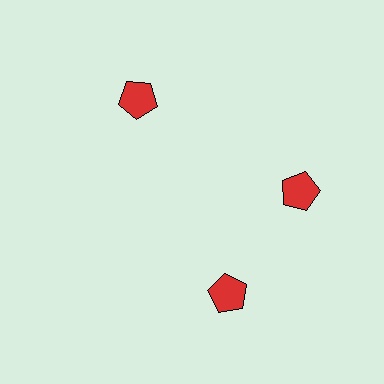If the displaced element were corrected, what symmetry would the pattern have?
It would have 3-fold rotational symmetry — the pattern would map onto itself every 120 degrees.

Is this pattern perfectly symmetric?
No. The 3 red pentagons are arranged in a ring, but one element near the 7 o'clock position is rotated out of alignment along the ring, breaking the 3-fold rotational symmetry.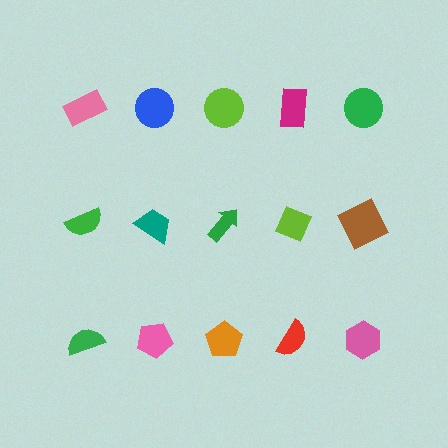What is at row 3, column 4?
A red semicircle.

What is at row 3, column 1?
A green semicircle.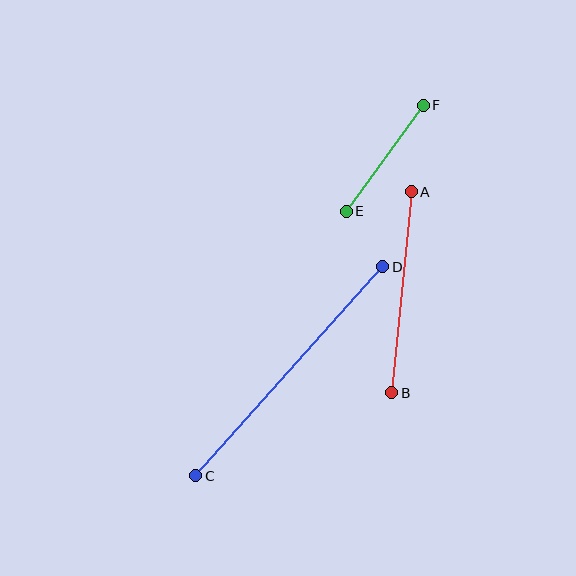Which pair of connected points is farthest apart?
Points C and D are farthest apart.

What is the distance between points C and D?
The distance is approximately 280 pixels.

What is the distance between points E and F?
The distance is approximately 131 pixels.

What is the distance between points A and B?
The distance is approximately 202 pixels.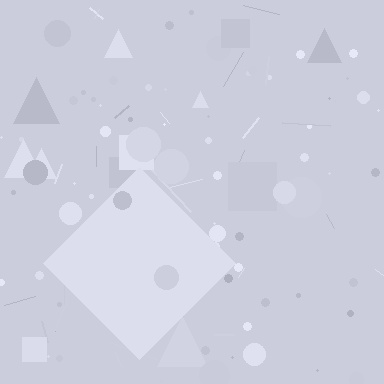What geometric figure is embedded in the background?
A diamond is embedded in the background.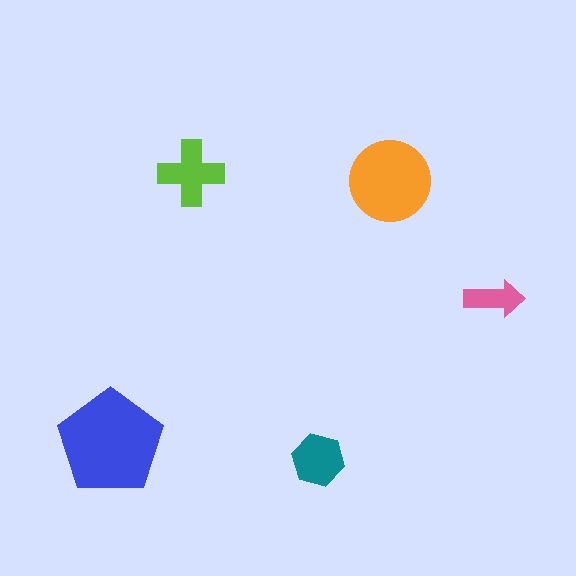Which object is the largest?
The blue pentagon.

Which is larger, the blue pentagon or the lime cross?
The blue pentagon.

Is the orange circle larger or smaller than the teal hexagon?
Larger.